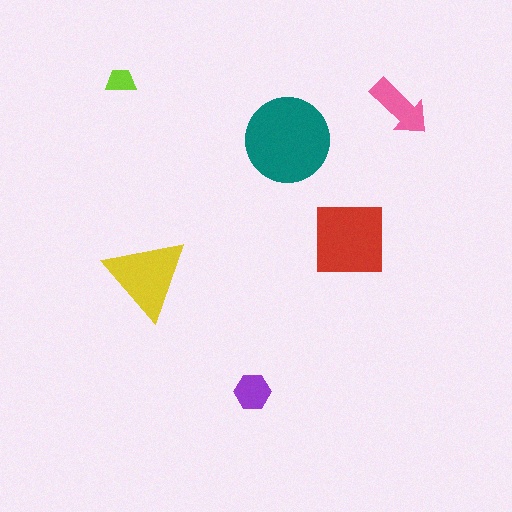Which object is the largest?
The teal circle.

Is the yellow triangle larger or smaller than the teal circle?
Smaller.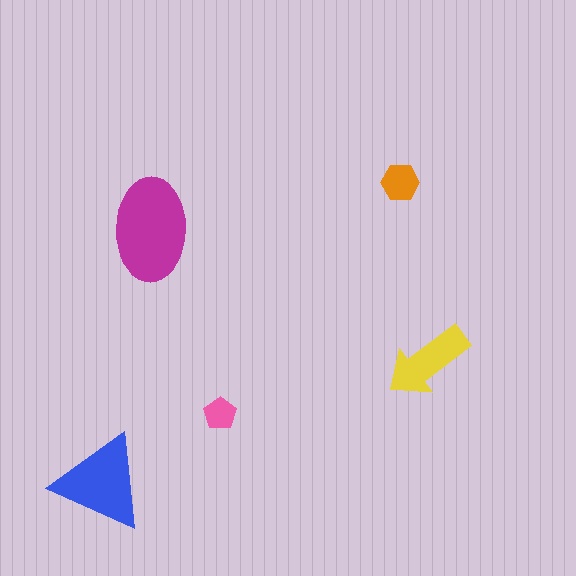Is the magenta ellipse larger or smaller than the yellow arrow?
Larger.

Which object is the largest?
The magenta ellipse.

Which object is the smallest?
The pink pentagon.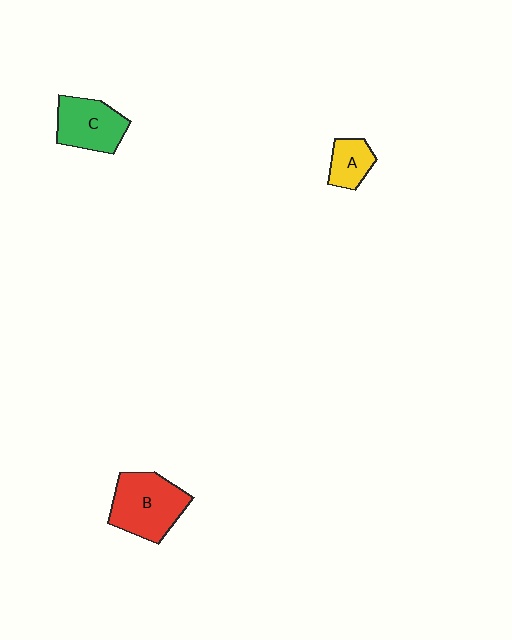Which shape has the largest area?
Shape B (red).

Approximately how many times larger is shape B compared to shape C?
Approximately 1.3 times.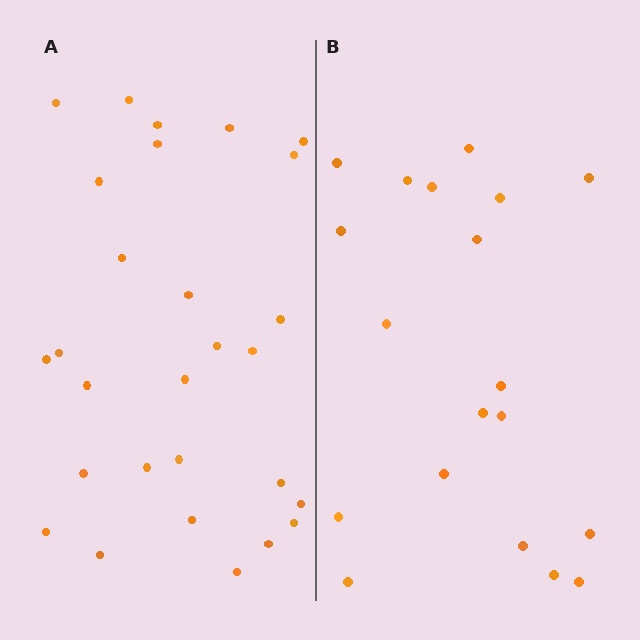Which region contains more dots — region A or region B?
Region A (the left region) has more dots.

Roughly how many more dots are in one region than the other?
Region A has roughly 8 or so more dots than region B.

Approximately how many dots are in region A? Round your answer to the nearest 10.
About 30 dots. (The exact count is 28, which rounds to 30.)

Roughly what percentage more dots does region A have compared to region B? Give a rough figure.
About 45% more.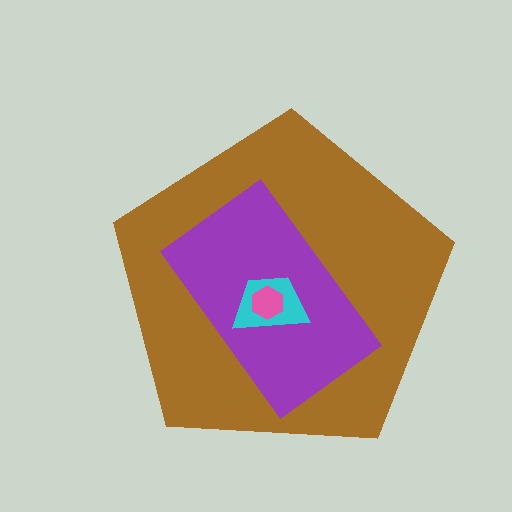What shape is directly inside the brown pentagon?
The purple rectangle.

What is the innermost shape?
The pink hexagon.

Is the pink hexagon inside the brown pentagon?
Yes.